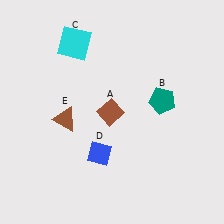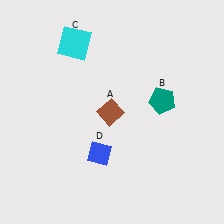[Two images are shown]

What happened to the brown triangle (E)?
The brown triangle (E) was removed in Image 2. It was in the bottom-left area of Image 1.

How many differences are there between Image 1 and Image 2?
There is 1 difference between the two images.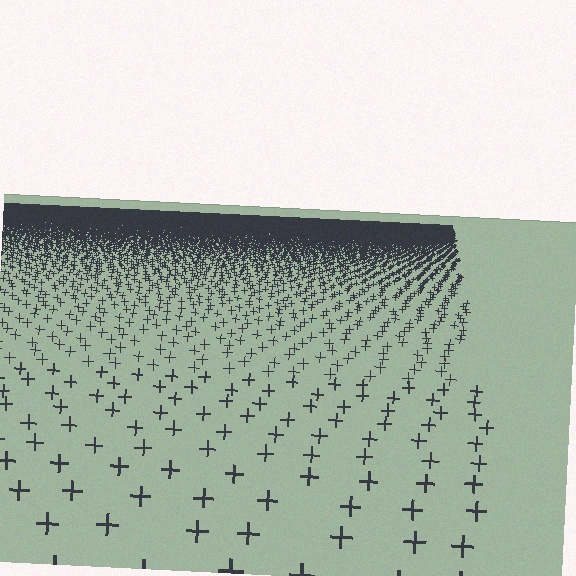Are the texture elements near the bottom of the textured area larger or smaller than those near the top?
Larger. Near the bottom, elements are closer to the viewer and appear at a bigger on-screen size.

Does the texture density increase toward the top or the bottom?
Density increases toward the top.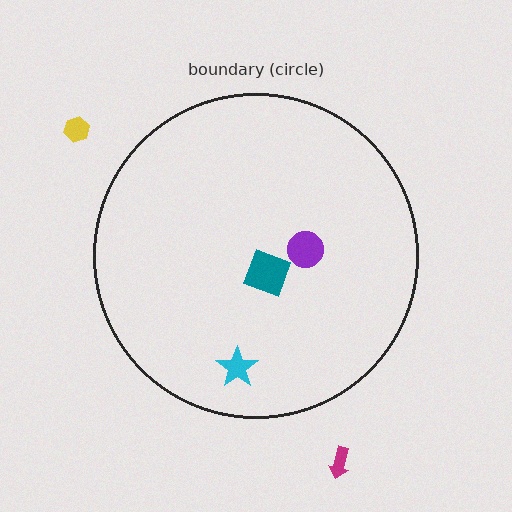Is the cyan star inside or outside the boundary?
Inside.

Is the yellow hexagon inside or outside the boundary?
Outside.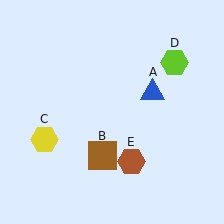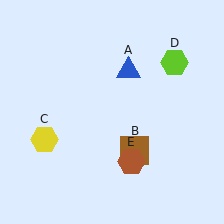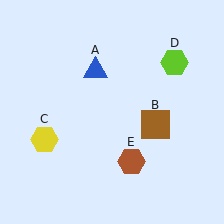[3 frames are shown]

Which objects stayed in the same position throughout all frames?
Yellow hexagon (object C) and lime hexagon (object D) and brown hexagon (object E) remained stationary.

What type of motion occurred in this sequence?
The blue triangle (object A), brown square (object B) rotated counterclockwise around the center of the scene.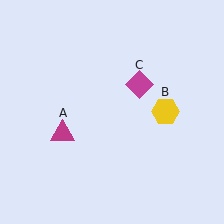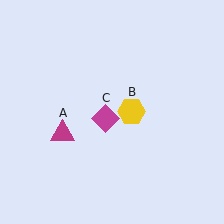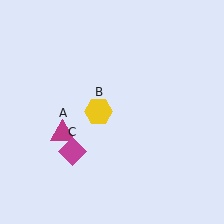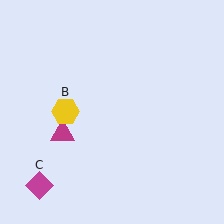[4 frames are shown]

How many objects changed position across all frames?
2 objects changed position: yellow hexagon (object B), magenta diamond (object C).